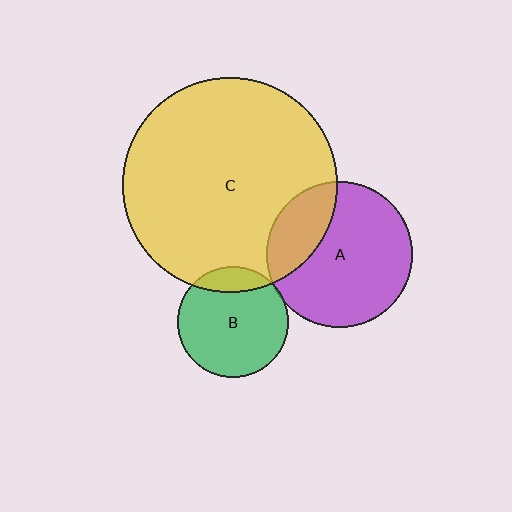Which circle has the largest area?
Circle C (yellow).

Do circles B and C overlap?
Yes.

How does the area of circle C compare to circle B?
Approximately 3.7 times.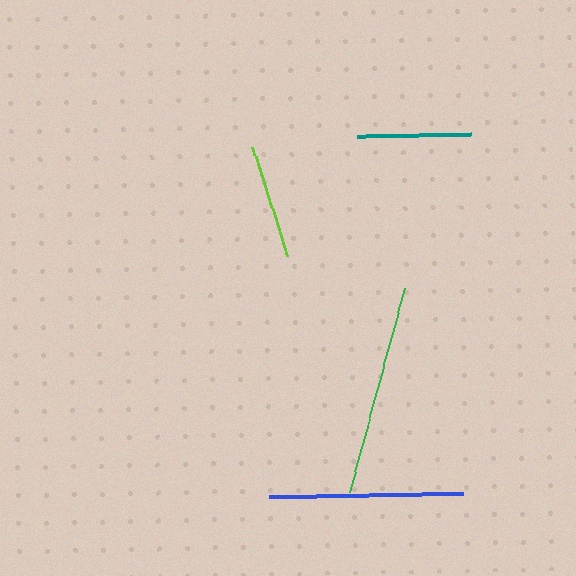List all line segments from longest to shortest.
From longest to shortest: green, blue, lime, teal.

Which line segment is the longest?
The green line is the longest at approximately 211 pixels.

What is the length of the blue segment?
The blue segment is approximately 194 pixels long.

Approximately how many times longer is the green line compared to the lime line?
The green line is approximately 1.8 times the length of the lime line.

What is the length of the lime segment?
The lime segment is approximately 115 pixels long.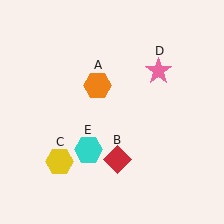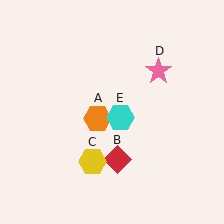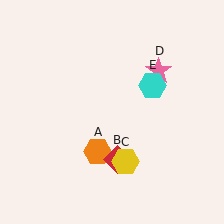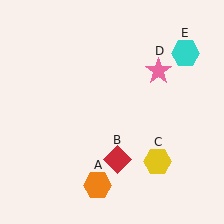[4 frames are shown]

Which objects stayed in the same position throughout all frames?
Red diamond (object B) and pink star (object D) remained stationary.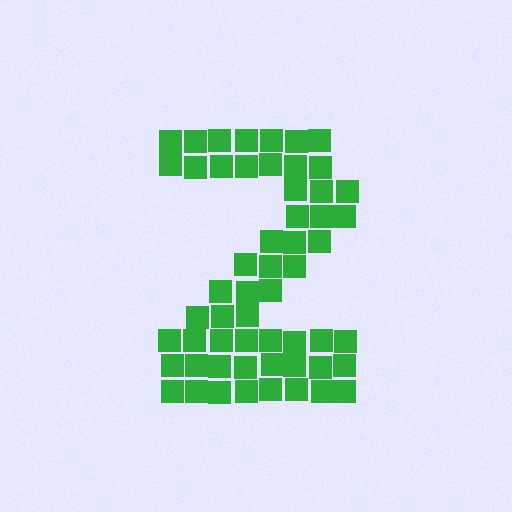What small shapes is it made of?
It is made of small squares.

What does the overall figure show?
The overall figure shows the digit 2.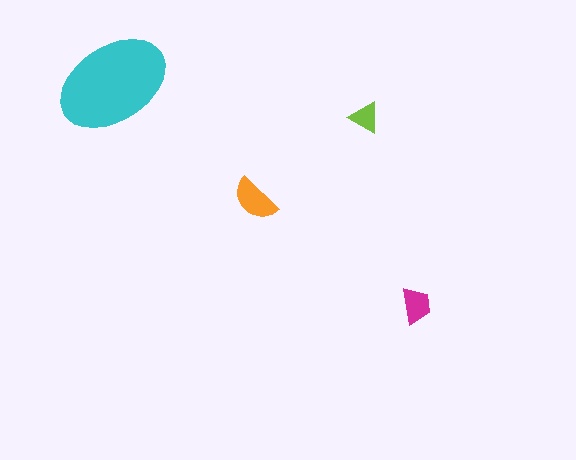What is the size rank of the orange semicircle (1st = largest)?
2nd.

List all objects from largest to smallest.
The cyan ellipse, the orange semicircle, the magenta trapezoid, the lime triangle.